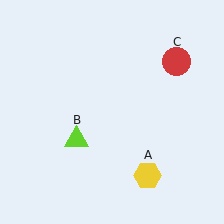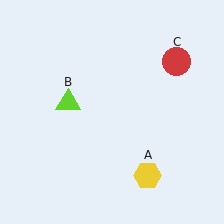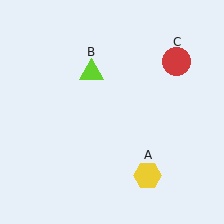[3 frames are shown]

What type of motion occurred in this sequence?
The lime triangle (object B) rotated clockwise around the center of the scene.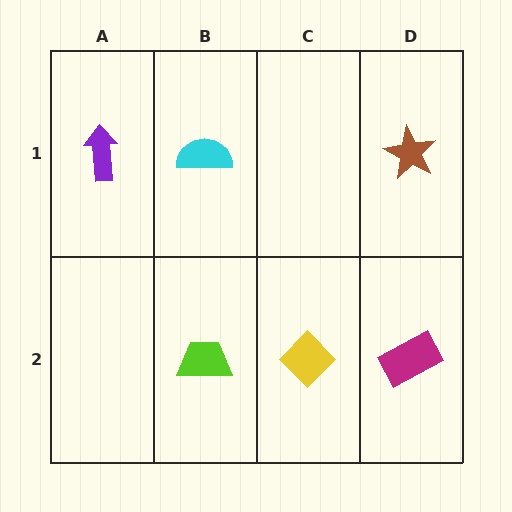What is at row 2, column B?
A lime trapezoid.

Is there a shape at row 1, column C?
No, that cell is empty.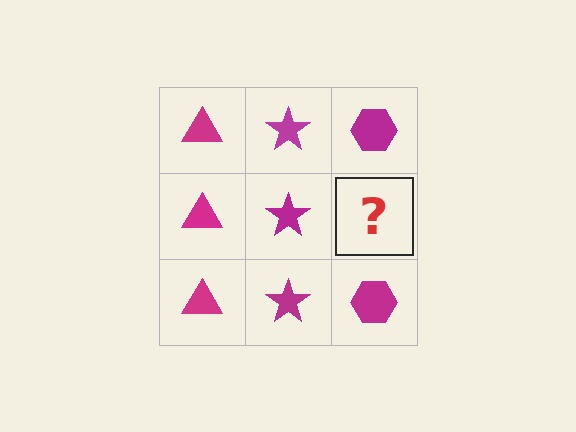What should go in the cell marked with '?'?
The missing cell should contain a magenta hexagon.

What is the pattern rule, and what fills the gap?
The rule is that each column has a consistent shape. The gap should be filled with a magenta hexagon.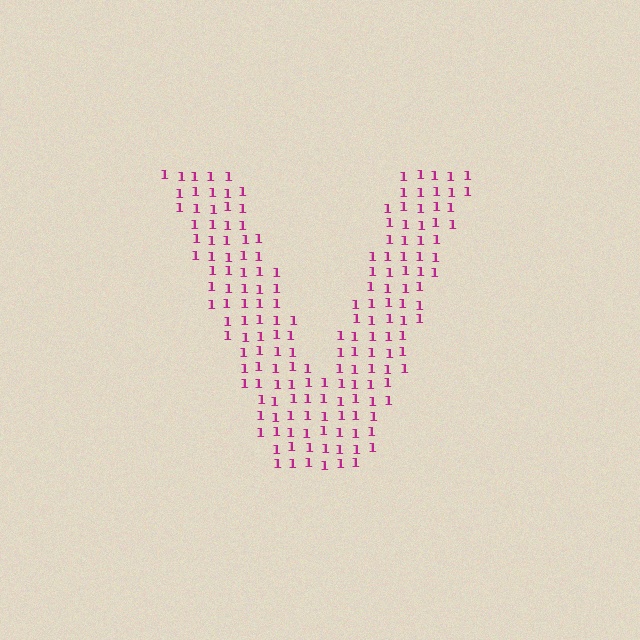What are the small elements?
The small elements are digit 1's.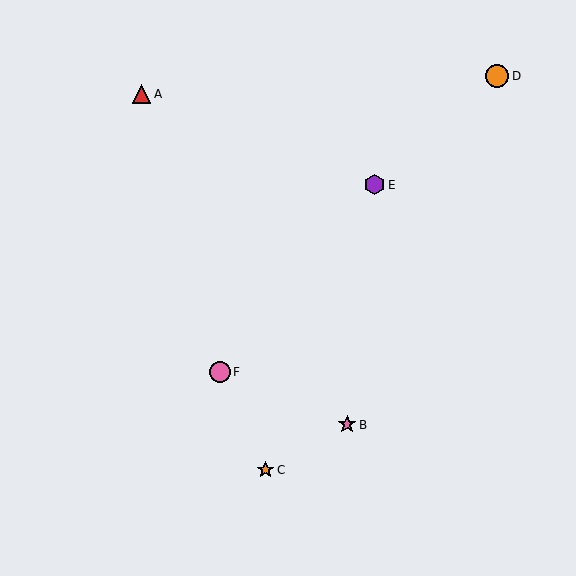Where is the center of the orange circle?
The center of the orange circle is at (497, 76).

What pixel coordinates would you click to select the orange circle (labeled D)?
Click at (497, 76) to select the orange circle D.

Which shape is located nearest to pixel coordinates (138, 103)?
The red triangle (labeled A) at (142, 94) is nearest to that location.